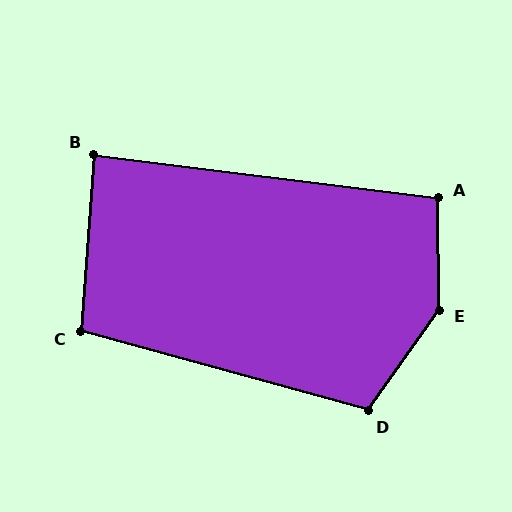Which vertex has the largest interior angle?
E, at approximately 144 degrees.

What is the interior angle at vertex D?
Approximately 110 degrees (obtuse).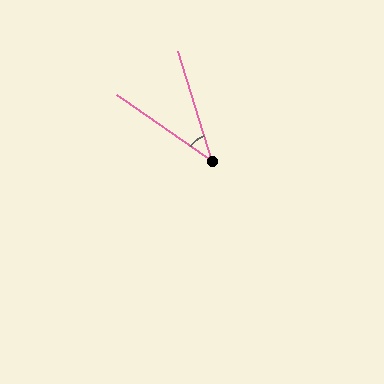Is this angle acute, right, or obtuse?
It is acute.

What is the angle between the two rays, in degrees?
Approximately 38 degrees.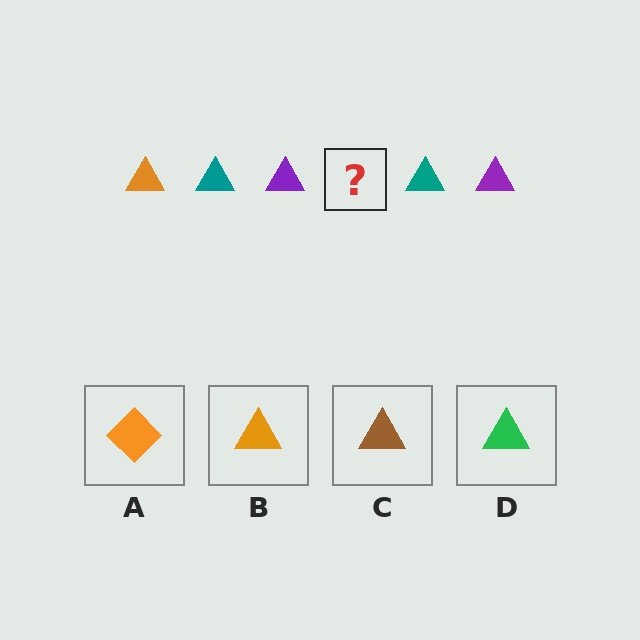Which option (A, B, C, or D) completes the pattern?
B.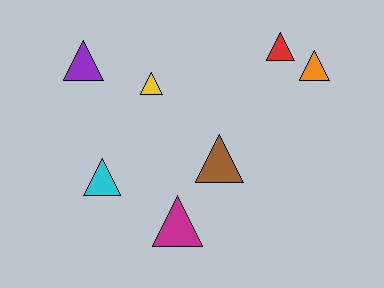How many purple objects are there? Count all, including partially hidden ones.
There is 1 purple object.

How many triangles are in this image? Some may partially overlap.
There are 7 triangles.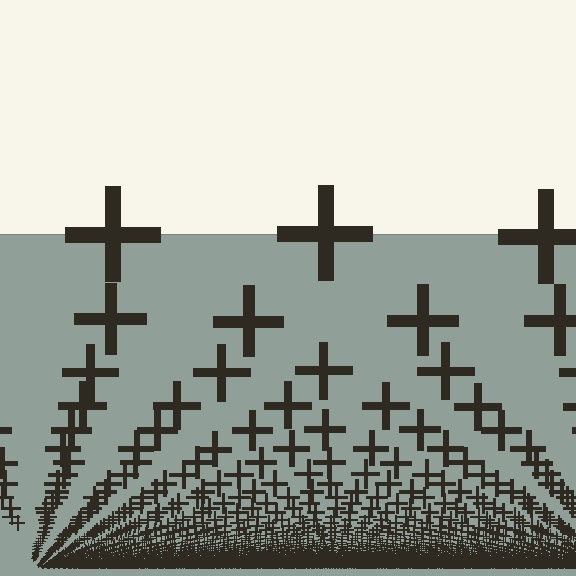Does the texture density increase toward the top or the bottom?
Density increases toward the bottom.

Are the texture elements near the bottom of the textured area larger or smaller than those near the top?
Smaller. The gradient is inverted — elements near the bottom are smaller and denser.